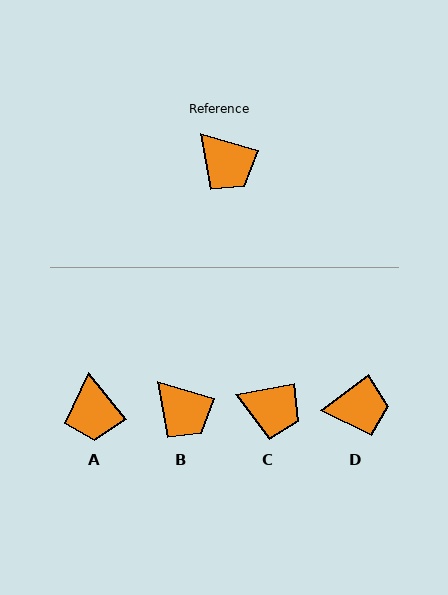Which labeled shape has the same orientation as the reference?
B.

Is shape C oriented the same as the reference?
No, it is off by about 27 degrees.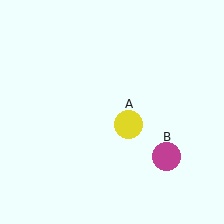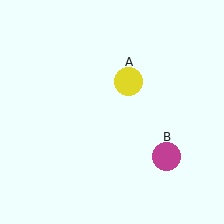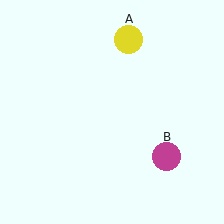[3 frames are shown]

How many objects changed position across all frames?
1 object changed position: yellow circle (object A).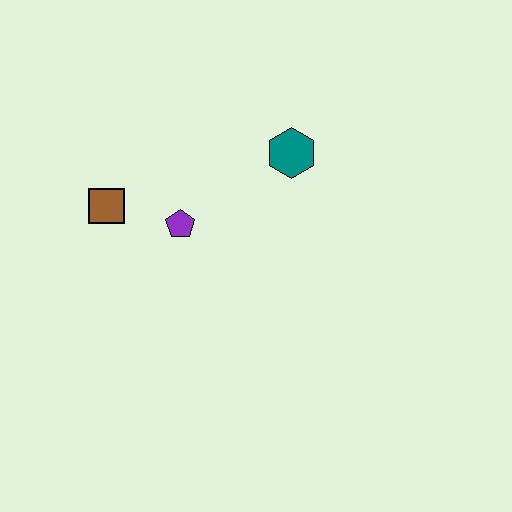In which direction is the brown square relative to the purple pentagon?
The brown square is to the left of the purple pentagon.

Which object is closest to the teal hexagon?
The purple pentagon is closest to the teal hexagon.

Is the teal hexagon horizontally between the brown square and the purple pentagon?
No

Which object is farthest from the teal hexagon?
The brown square is farthest from the teal hexagon.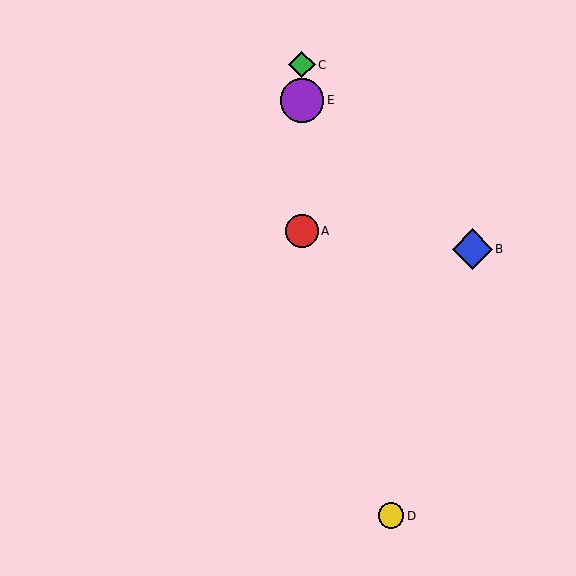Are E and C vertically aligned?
Yes, both are at x≈302.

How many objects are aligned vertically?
3 objects (A, C, E) are aligned vertically.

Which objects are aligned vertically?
Objects A, C, E are aligned vertically.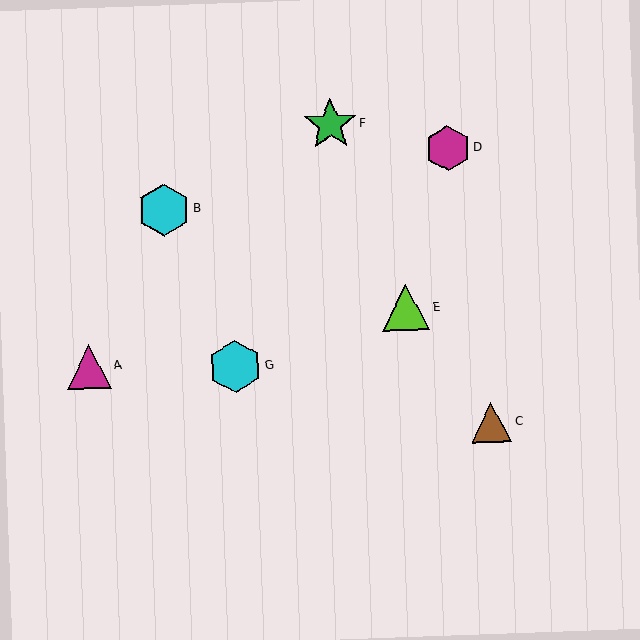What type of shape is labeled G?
Shape G is a cyan hexagon.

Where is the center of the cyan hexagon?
The center of the cyan hexagon is at (164, 210).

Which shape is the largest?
The green star (labeled F) is the largest.